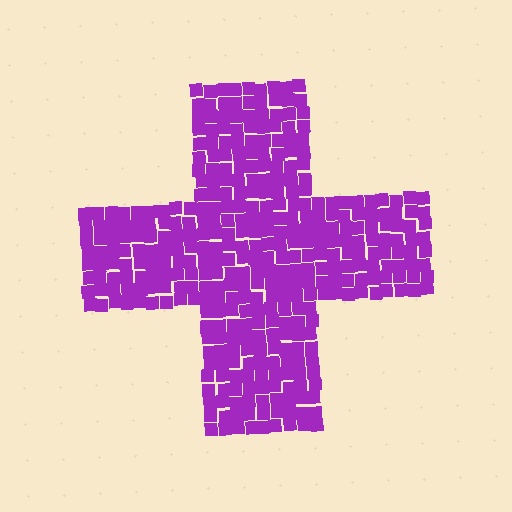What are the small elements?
The small elements are squares.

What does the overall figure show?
The overall figure shows a cross.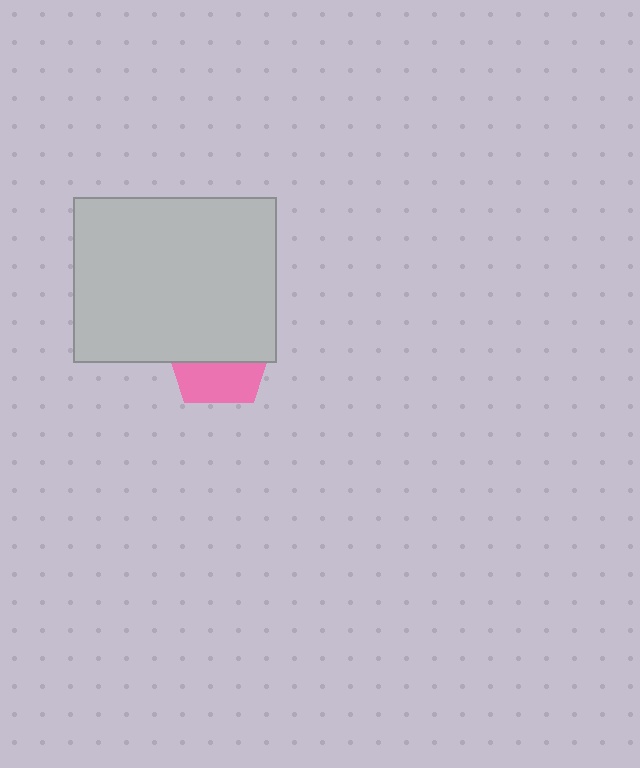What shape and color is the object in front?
The object in front is a light gray rectangle.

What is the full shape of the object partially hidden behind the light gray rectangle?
The partially hidden object is a pink pentagon.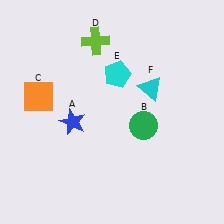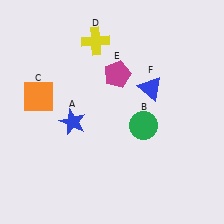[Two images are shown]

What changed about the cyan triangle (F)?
In Image 1, F is cyan. In Image 2, it changed to blue.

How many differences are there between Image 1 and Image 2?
There are 3 differences between the two images.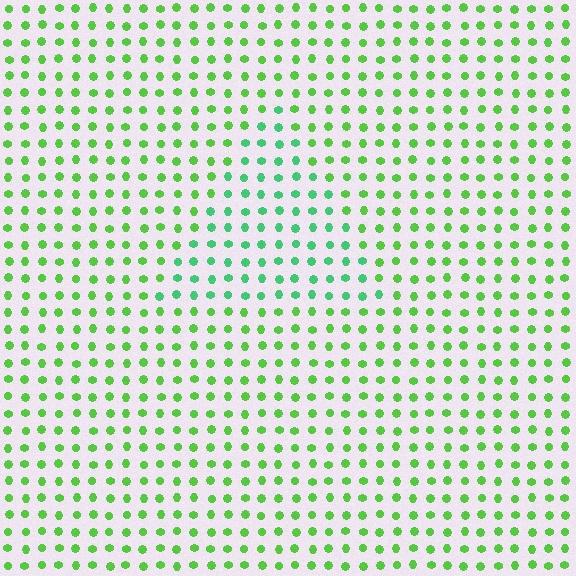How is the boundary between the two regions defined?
The boundary is defined purely by a slight shift in hue (about 32 degrees). Spacing, size, and orientation are identical on both sides.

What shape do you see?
I see a triangle.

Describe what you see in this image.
The image is filled with small lime elements in a uniform arrangement. A triangle-shaped region is visible where the elements are tinted to a slightly different hue, forming a subtle color boundary.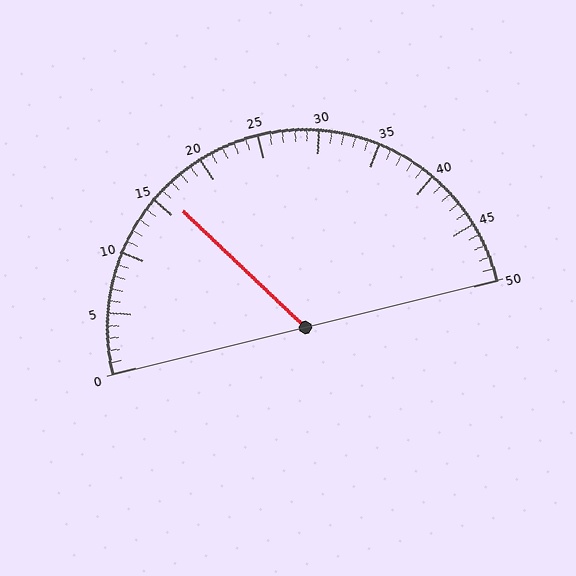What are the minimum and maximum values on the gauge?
The gauge ranges from 0 to 50.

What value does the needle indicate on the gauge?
The needle indicates approximately 16.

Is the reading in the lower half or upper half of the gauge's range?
The reading is in the lower half of the range (0 to 50).